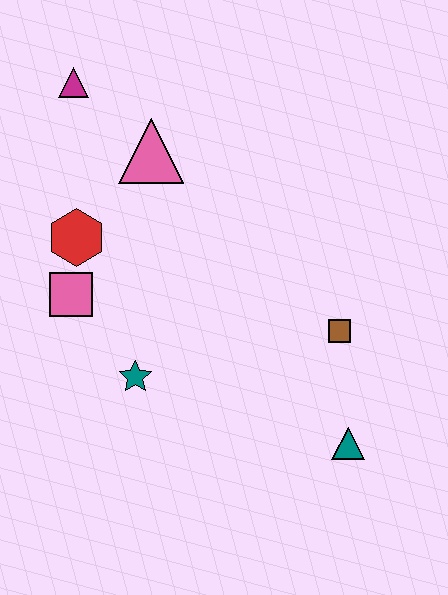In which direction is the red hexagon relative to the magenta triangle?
The red hexagon is below the magenta triangle.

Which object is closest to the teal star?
The pink square is closest to the teal star.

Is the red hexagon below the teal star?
No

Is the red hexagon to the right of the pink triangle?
No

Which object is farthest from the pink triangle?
The teal triangle is farthest from the pink triangle.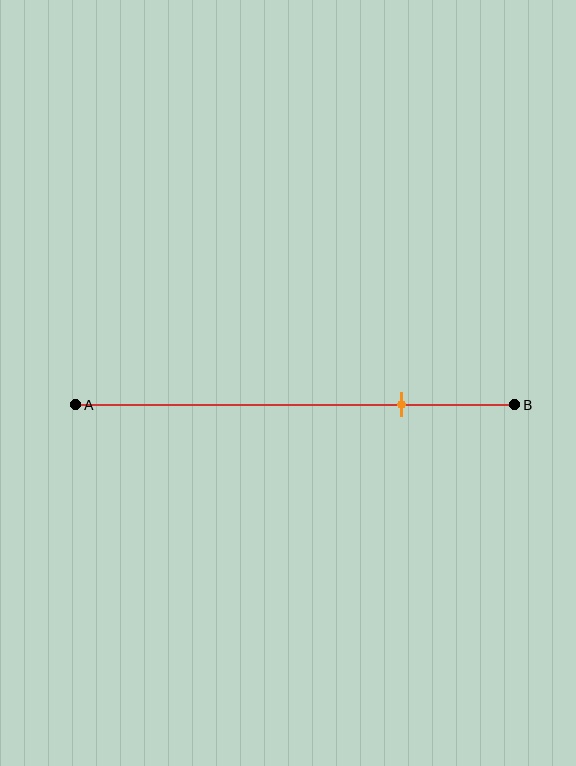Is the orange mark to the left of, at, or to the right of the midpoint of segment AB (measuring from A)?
The orange mark is to the right of the midpoint of segment AB.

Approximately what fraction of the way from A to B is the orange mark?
The orange mark is approximately 75% of the way from A to B.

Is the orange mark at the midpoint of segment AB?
No, the mark is at about 75% from A, not at the 50% midpoint.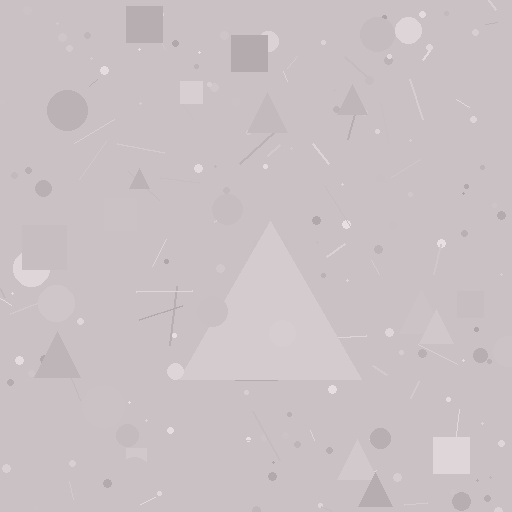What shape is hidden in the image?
A triangle is hidden in the image.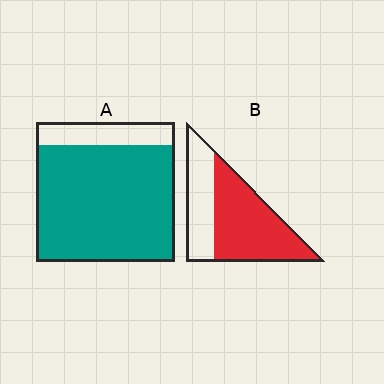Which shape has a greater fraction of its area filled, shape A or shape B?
Shape A.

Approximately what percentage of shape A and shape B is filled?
A is approximately 85% and B is approximately 65%.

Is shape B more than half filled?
Yes.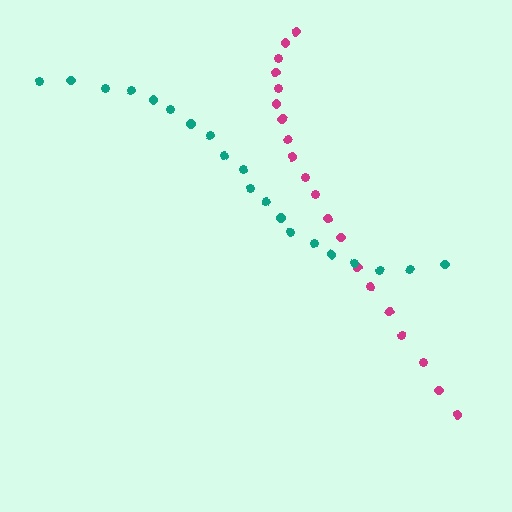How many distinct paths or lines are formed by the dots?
There are 2 distinct paths.